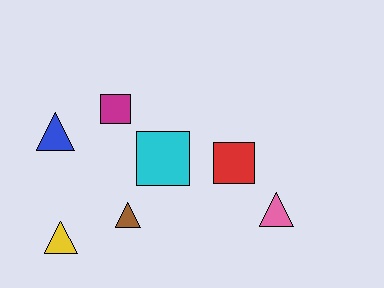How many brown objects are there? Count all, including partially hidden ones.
There is 1 brown object.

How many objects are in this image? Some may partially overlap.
There are 7 objects.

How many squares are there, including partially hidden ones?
There are 3 squares.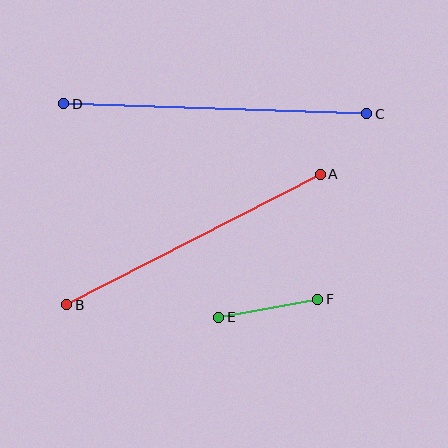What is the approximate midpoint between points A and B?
The midpoint is at approximately (193, 240) pixels.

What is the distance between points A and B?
The distance is approximately 285 pixels.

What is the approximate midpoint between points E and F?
The midpoint is at approximately (268, 308) pixels.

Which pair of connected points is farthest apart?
Points C and D are farthest apart.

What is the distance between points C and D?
The distance is approximately 303 pixels.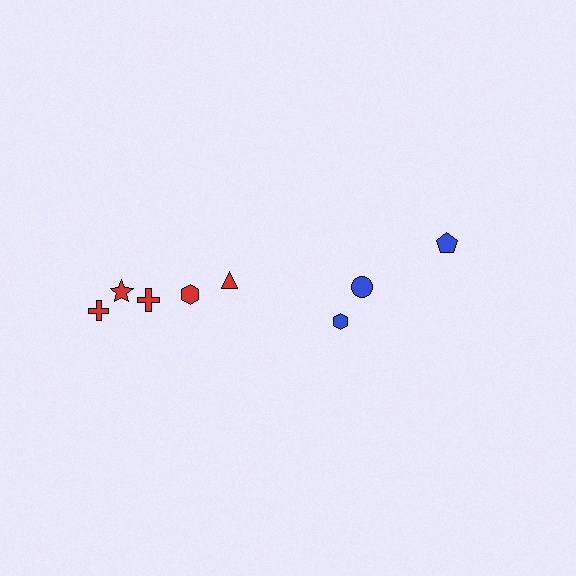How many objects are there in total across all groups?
There are 8 objects.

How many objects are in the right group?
There are 3 objects.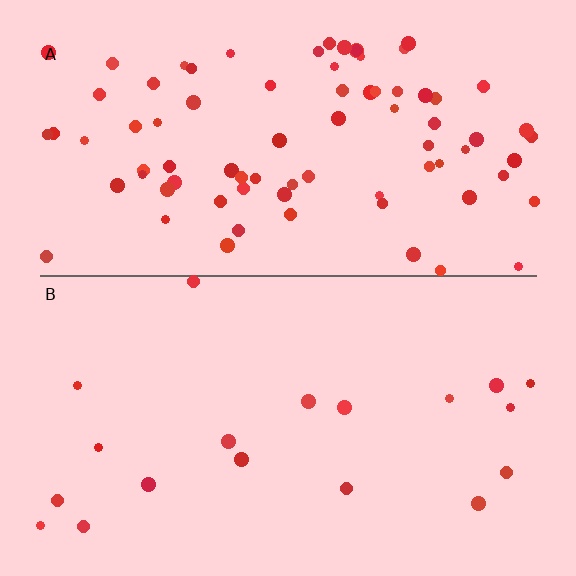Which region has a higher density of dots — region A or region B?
A (the top).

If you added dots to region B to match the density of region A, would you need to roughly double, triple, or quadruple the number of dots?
Approximately quadruple.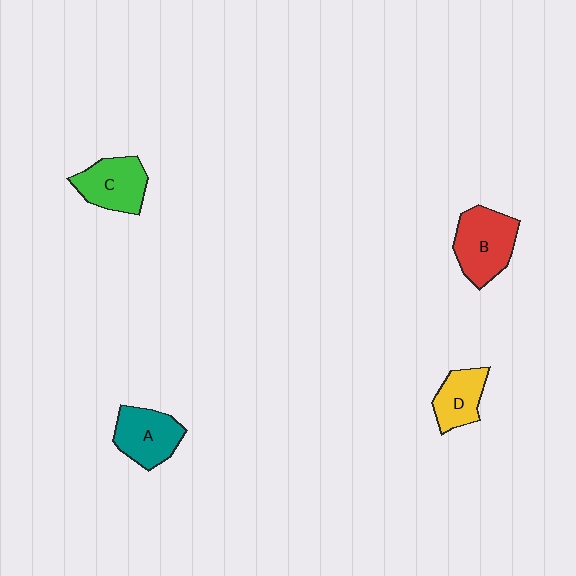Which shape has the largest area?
Shape B (red).